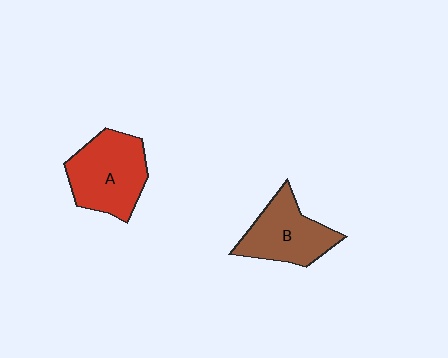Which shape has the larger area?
Shape A (red).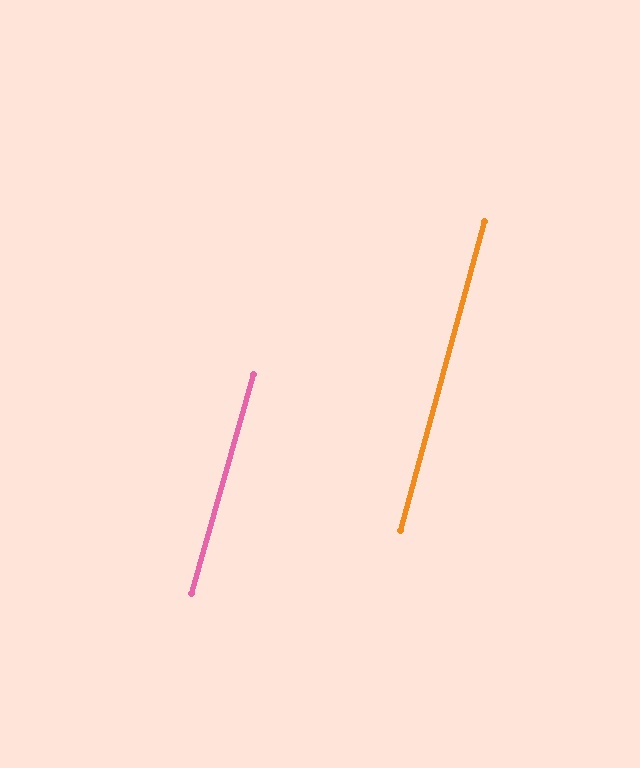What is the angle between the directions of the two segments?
Approximately 1 degree.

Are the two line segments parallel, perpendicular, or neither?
Parallel — their directions differ by only 0.7°.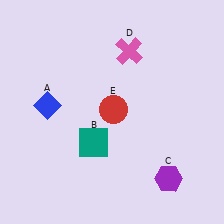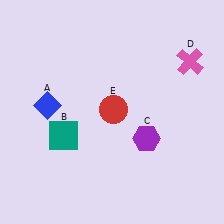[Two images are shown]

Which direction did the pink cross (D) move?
The pink cross (D) moved right.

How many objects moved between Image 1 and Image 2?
3 objects moved between the two images.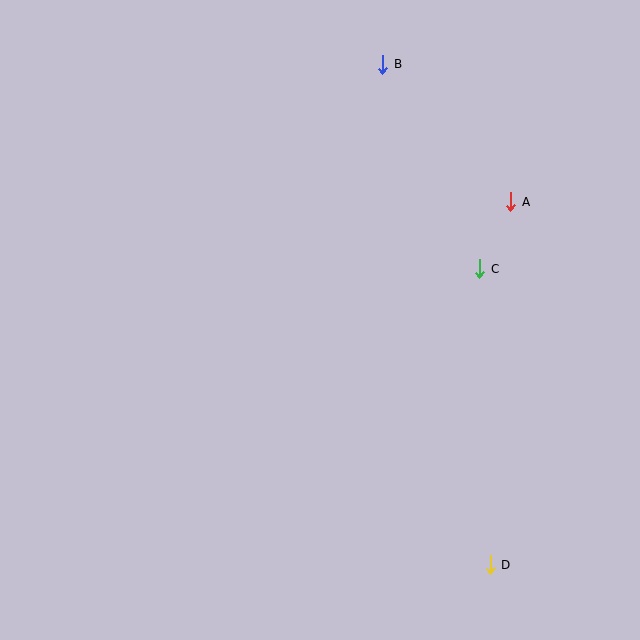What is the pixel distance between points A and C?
The distance between A and C is 73 pixels.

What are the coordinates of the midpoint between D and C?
The midpoint between D and C is at (485, 417).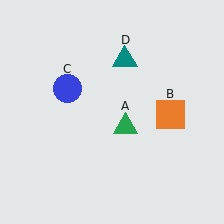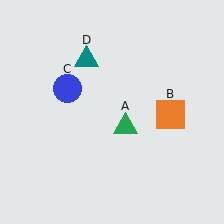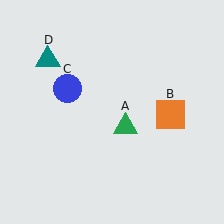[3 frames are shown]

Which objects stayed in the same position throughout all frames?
Green triangle (object A) and orange square (object B) and blue circle (object C) remained stationary.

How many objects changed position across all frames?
1 object changed position: teal triangle (object D).